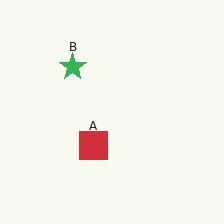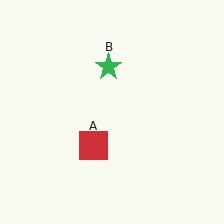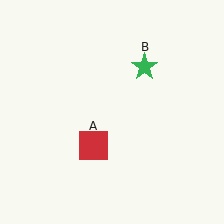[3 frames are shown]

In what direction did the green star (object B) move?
The green star (object B) moved right.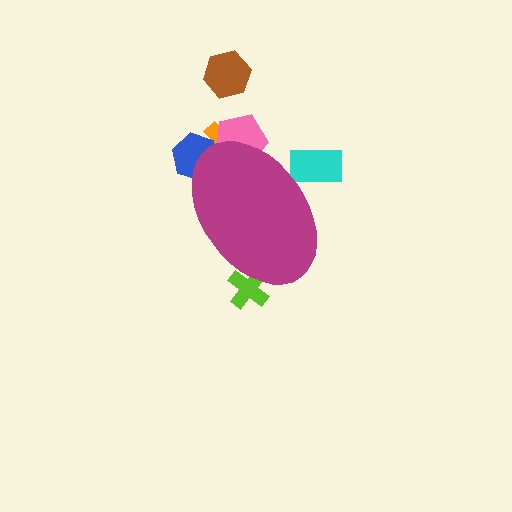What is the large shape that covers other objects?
A magenta ellipse.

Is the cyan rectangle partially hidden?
Yes, the cyan rectangle is partially hidden behind the magenta ellipse.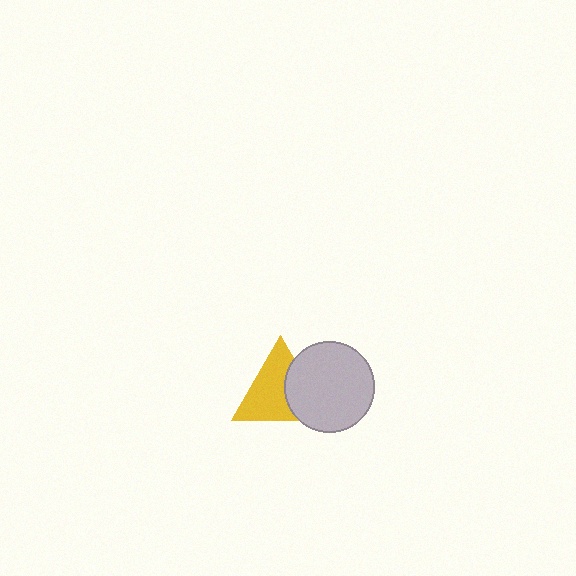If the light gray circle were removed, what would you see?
You would see the complete yellow triangle.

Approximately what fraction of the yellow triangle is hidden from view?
Roughly 35% of the yellow triangle is hidden behind the light gray circle.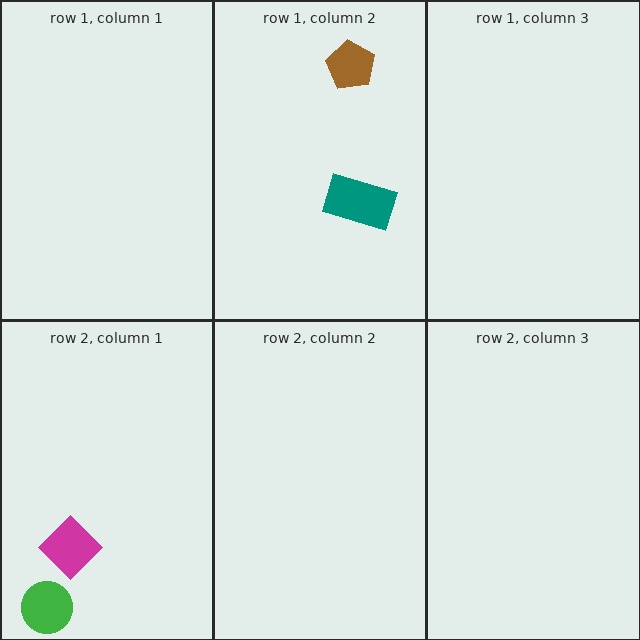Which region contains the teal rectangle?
The row 1, column 2 region.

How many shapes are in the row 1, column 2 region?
2.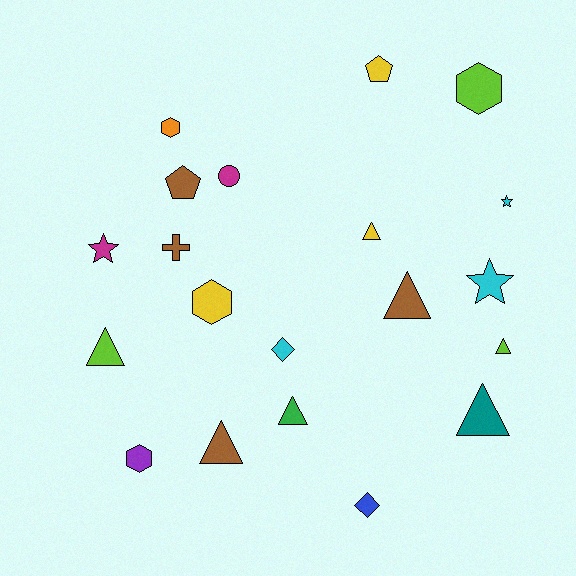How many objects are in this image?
There are 20 objects.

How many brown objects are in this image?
There are 4 brown objects.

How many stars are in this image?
There are 3 stars.